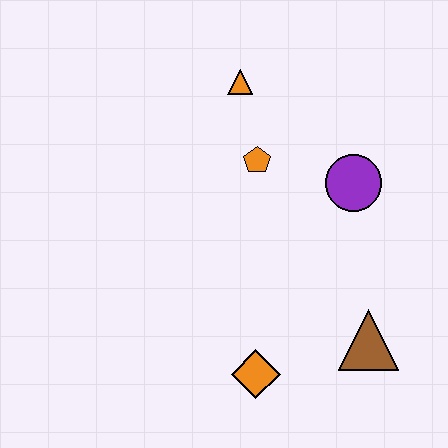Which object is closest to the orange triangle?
The orange pentagon is closest to the orange triangle.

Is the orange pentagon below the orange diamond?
No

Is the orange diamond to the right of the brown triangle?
No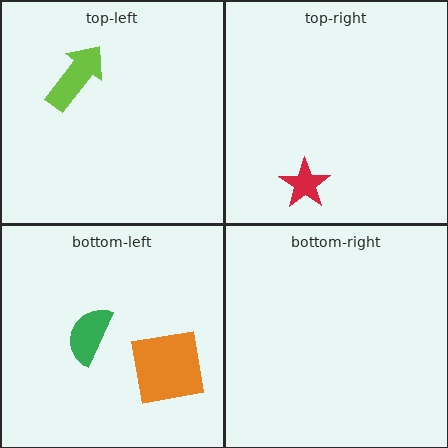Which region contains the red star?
The top-right region.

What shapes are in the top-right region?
The red star.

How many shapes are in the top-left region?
1.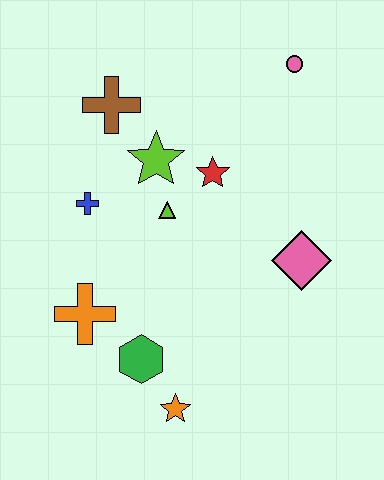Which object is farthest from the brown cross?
The orange star is farthest from the brown cross.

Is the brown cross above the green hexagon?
Yes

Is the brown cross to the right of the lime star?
No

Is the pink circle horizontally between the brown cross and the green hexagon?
No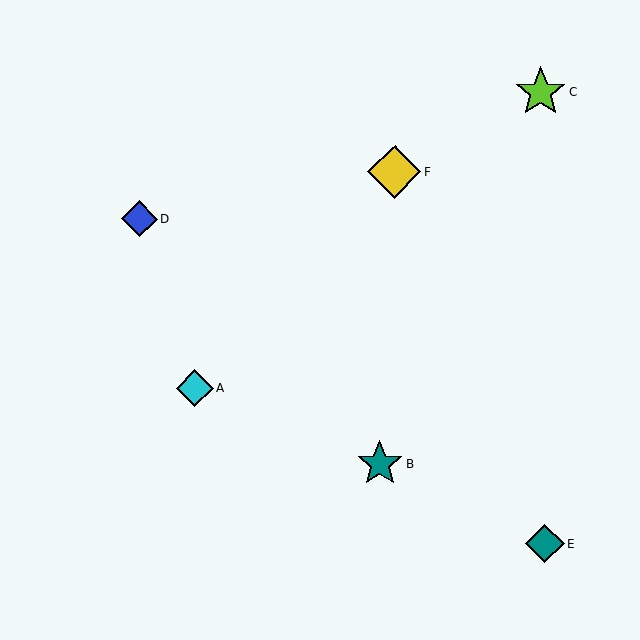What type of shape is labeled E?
Shape E is a teal diamond.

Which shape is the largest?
The yellow diamond (labeled F) is the largest.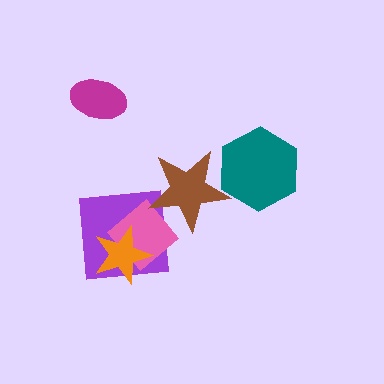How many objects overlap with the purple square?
2 objects overlap with the purple square.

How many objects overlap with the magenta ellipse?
0 objects overlap with the magenta ellipse.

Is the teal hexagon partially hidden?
Yes, it is partially covered by another shape.